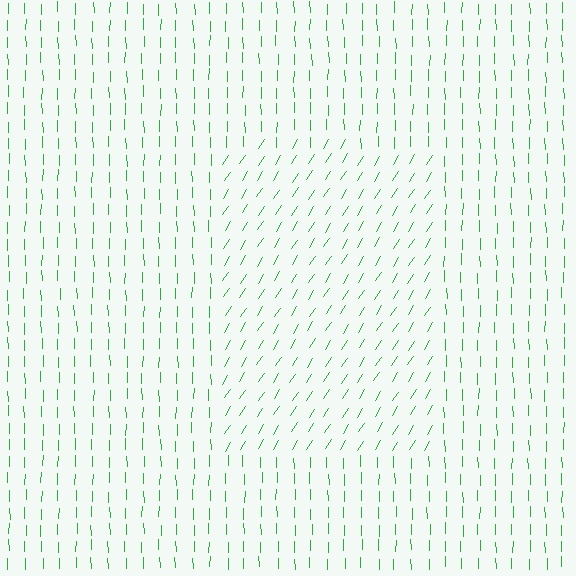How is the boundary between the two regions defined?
The boundary is defined purely by a change in line orientation (approximately 33 degrees difference). All lines are the same color and thickness.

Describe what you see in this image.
The image is filled with small green line segments. A rectangle region in the image has lines oriented differently from the surrounding lines, creating a visible texture boundary.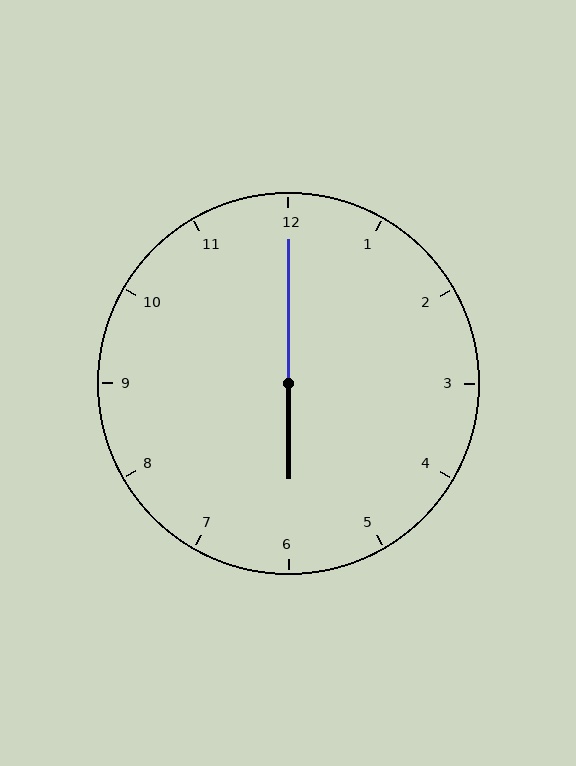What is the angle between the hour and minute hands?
Approximately 180 degrees.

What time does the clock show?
6:00.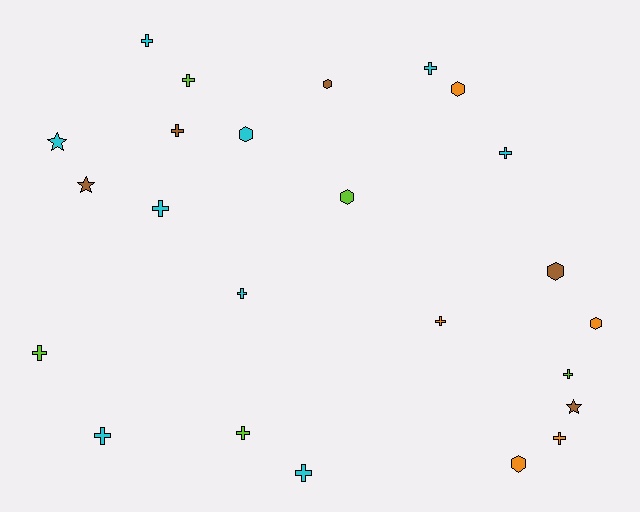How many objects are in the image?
There are 24 objects.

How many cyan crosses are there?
There are 7 cyan crosses.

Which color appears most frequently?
Cyan, with 9 objects.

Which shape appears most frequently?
Cross, with 14 objects.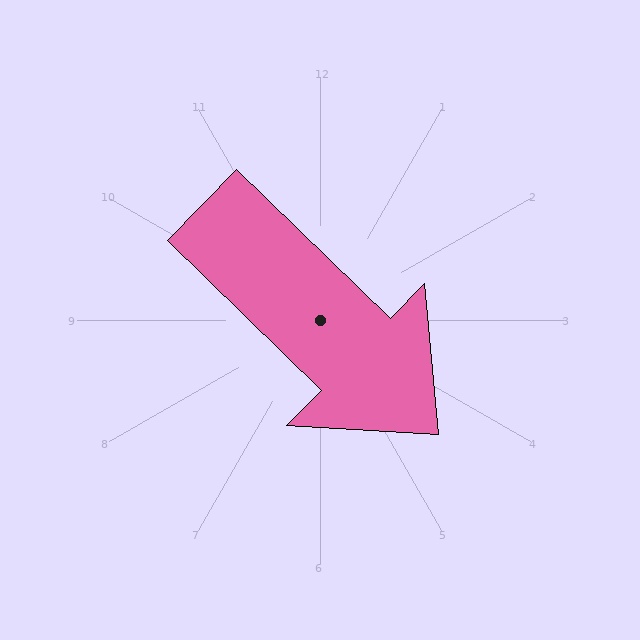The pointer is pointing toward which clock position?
Roughly 4 o'clock.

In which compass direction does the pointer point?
Southeast.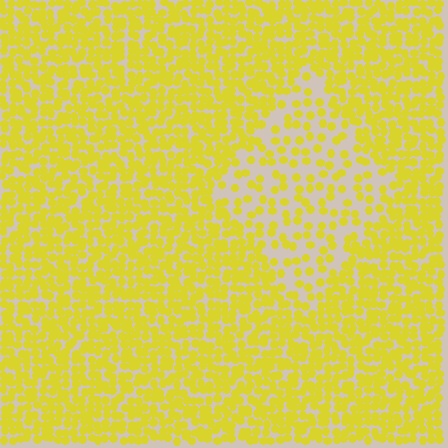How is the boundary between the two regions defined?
The boundary is defined by a change in element density (approximately 2.3x ratio). All elements are the same color, size, and shape.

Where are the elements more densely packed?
The elements are more densely packed outside the diamond boundary.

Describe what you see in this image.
The image contains small yellow elements arranged at two different densities. A diamond-shaped region is visible where the elements are less densely packed than the surrounding area.